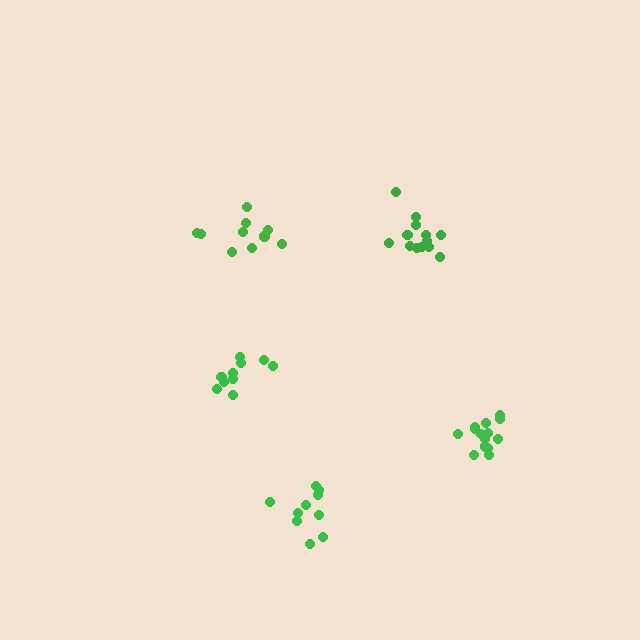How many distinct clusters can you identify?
There are 5 distinct clusters.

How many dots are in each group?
Group 1: 10 dots, Group 2: 14 dots, Group 3: 13 dots, Group 4: 10 dots, Group 5: 10 dots (57 total).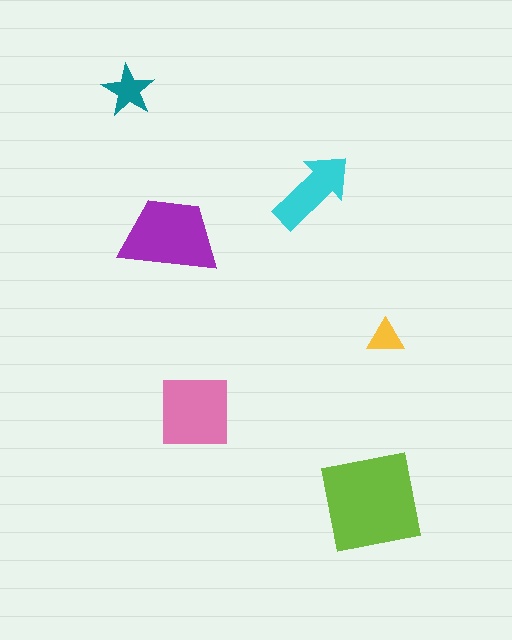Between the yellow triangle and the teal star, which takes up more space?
The teal star.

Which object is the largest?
The lime square.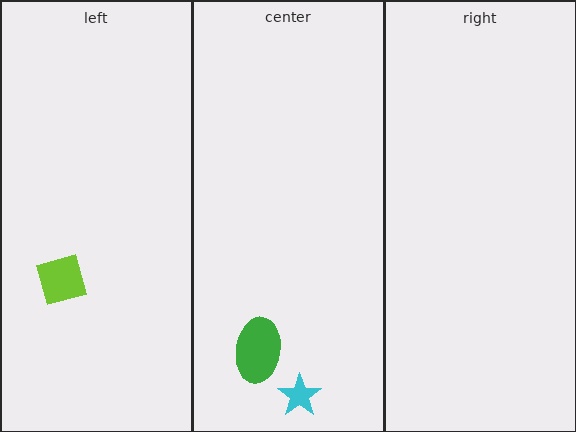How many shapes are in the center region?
2.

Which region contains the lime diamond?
The left region.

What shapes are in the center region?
The green ellipse, the cyan star.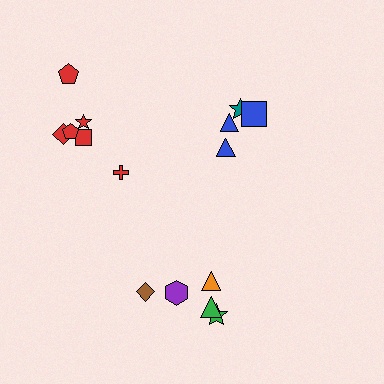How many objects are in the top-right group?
There are 4 objects.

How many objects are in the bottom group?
There are 5 objects.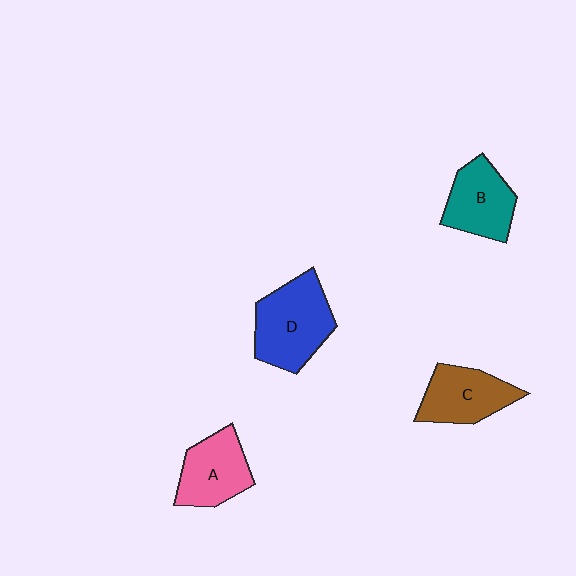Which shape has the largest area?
Shape D (blue).